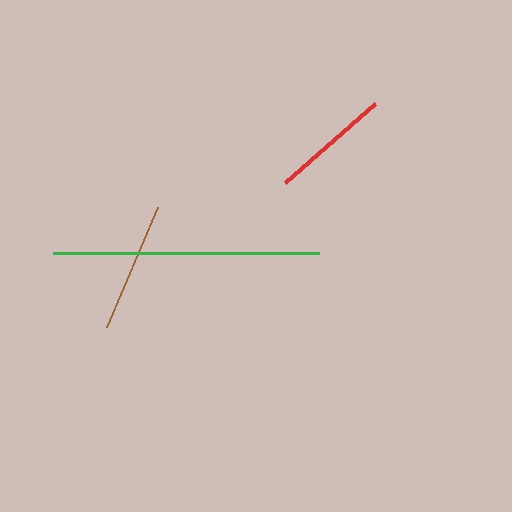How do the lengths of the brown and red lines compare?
The brown and red lines are approximately the same length.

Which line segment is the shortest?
The red line is the shortest at approximately 120 pixels.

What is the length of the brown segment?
The brown segment is approximately 130 pixels long.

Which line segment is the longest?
The green line is the longest at approximately 266 pixels.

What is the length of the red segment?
The red segment is approximately 120 pixels long.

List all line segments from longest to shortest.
From longest to shortest: green, brown, red.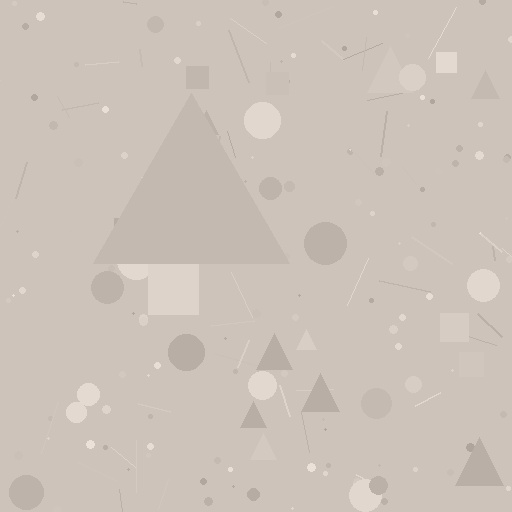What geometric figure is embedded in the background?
A triangle is embedded in the background.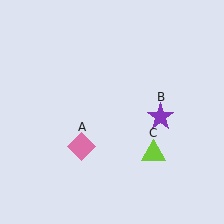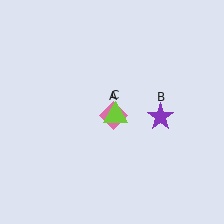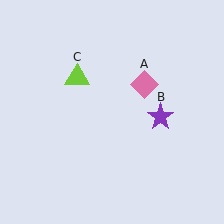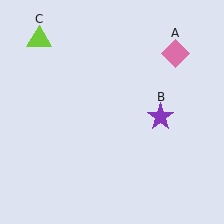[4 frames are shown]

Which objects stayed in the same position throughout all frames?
Purple star (object B) remained stationary.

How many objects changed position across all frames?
2 objects changed position: pink diamond (object A), lime triangle (object C).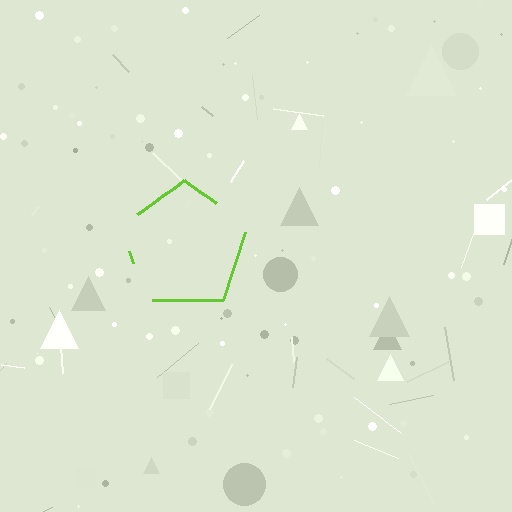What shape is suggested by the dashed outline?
The dashed outline suggests a pentagon.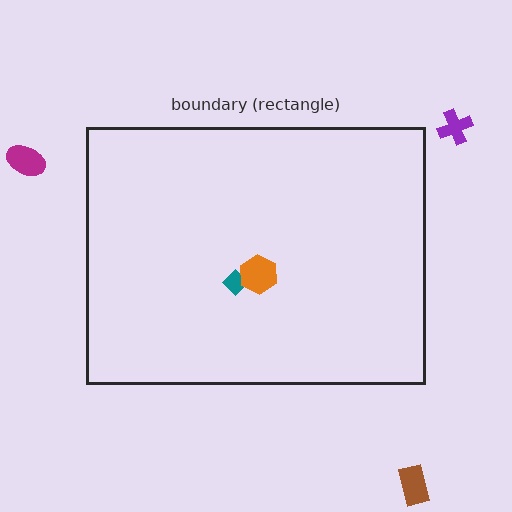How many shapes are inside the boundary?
2 inside, 3 outside.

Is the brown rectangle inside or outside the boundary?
Outside.